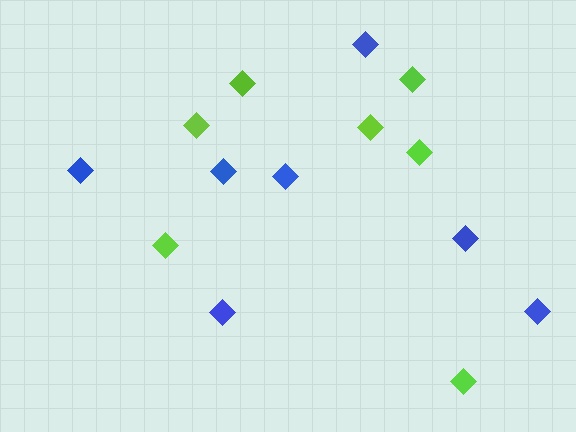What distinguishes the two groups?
There are 2 groups: one group of lime diamonds (7) and one group of blue diamonds (7).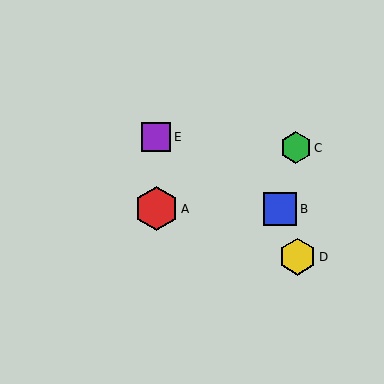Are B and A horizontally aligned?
Yes, both are at y≈209.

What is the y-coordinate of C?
Object C is at y≈148.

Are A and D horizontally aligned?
No, A is at y≈209 and D is at y≈257.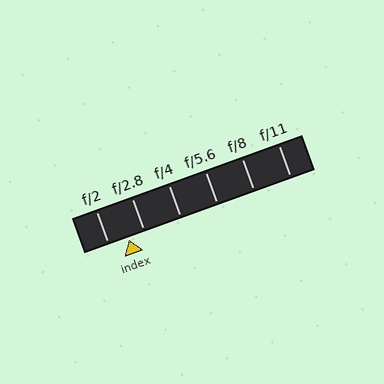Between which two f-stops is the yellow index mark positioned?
The index mark is between f/2 and f/2.8.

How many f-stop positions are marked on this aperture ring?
There are 6 f-stop positions marked.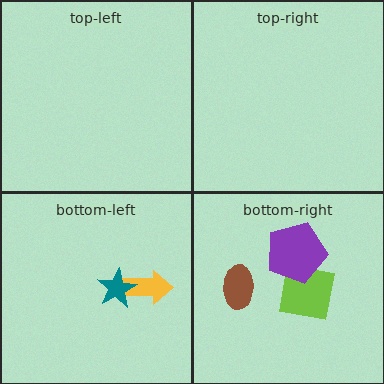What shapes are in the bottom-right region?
The lime square, the brown ellipse, the purple pentagon.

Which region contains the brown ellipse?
The bottom-right region.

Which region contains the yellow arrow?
The bottom-left region.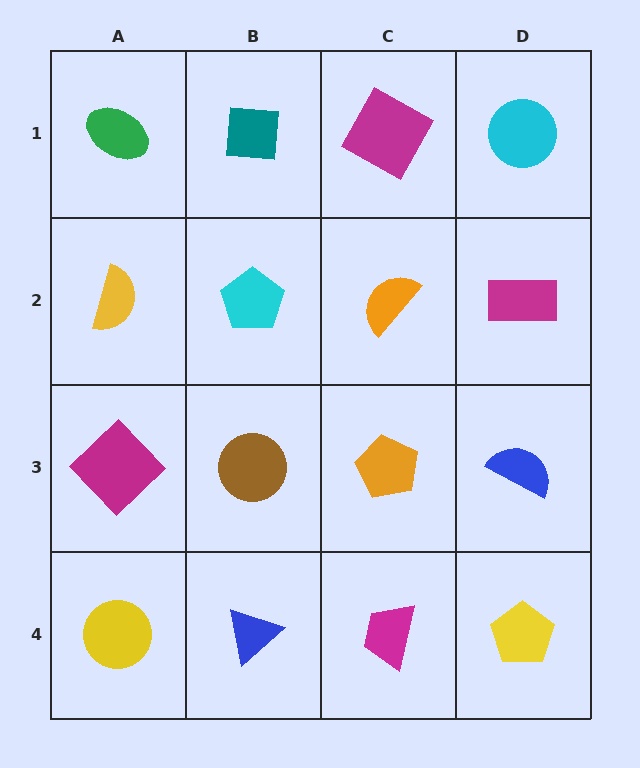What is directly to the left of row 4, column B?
A yellow circle.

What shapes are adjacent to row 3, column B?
A cyan pentagon (row 2, column B), a blue triangle (row 4, column B), a magenta diamond (row 3, column A), an orange pentagon (row 3, column C).